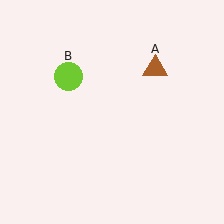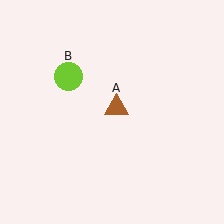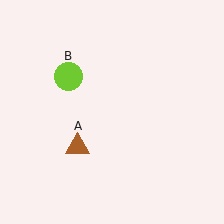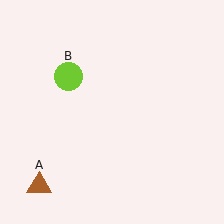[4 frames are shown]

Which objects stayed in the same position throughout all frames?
Lime circle (object B) remained stationary.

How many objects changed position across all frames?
1 object changed position: brown triangle (object A).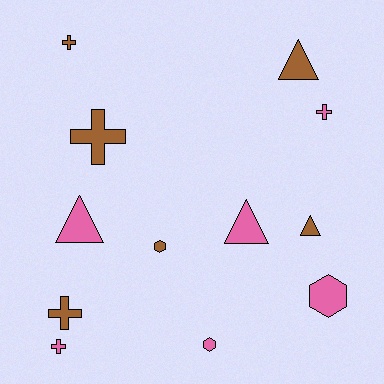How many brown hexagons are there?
There is 1 brown hexagon.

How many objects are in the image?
There are 12 objects.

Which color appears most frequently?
Pink, with 6 objects.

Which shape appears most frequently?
Cross, with 5 objects.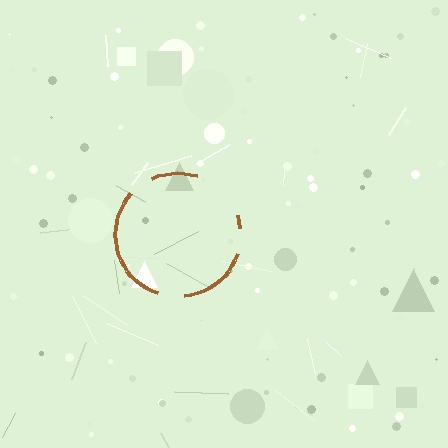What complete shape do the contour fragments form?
The contour fragments form a circle.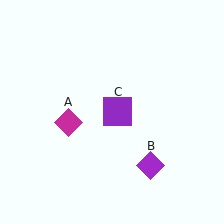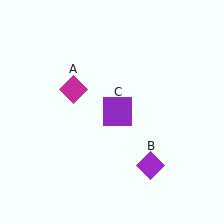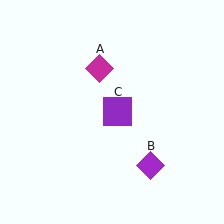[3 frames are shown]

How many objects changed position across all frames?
1 object changed position: magenta diamond (object A).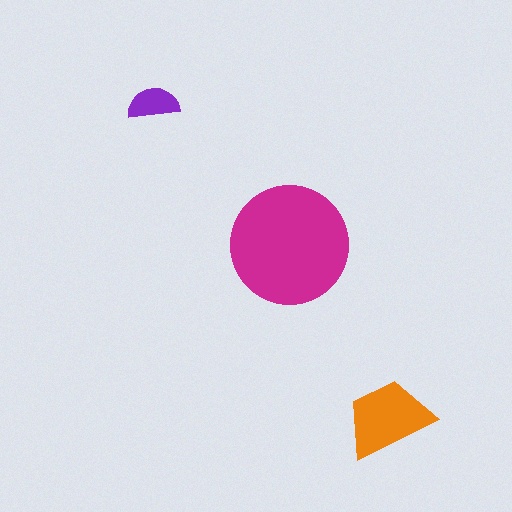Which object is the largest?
The magenta circle.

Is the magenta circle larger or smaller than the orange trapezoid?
Larger.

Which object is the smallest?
The purple semicircle.